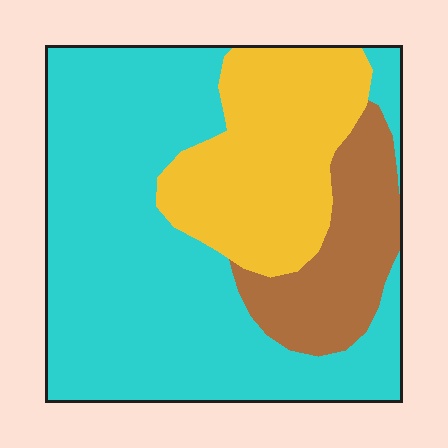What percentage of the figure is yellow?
Yellow takes up about one quarter (1/4) of the figure.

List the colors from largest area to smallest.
From largest to smallest: cyan, yellow, brown.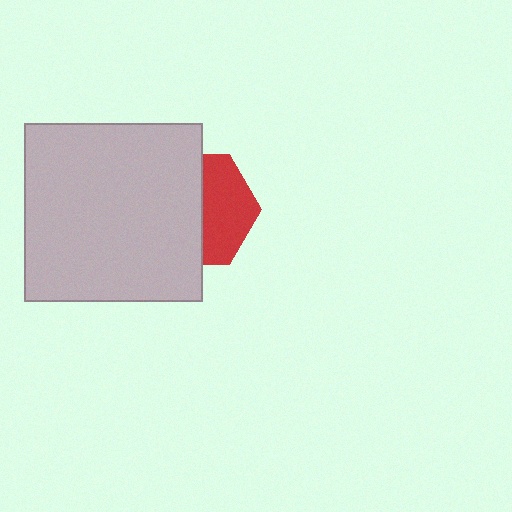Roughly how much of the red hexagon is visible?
A small part of it is visible (roughly 44%).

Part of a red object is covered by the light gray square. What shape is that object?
It is a hexagon.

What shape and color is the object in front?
The object in front is a light gray square.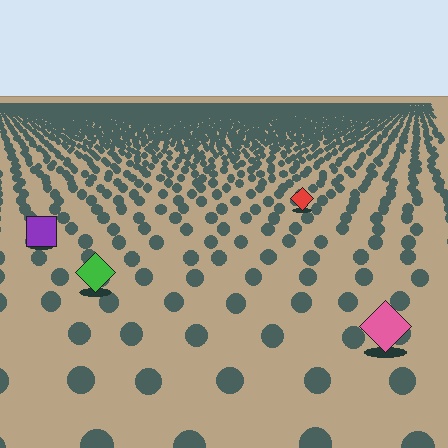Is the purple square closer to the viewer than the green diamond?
No. The green diamond is closer — you can tell from the texture gradient: the ground texture is coarser near it.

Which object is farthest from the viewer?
The red diamond is farthest from the viewer. It appears smaller and the ground texture around it is denser.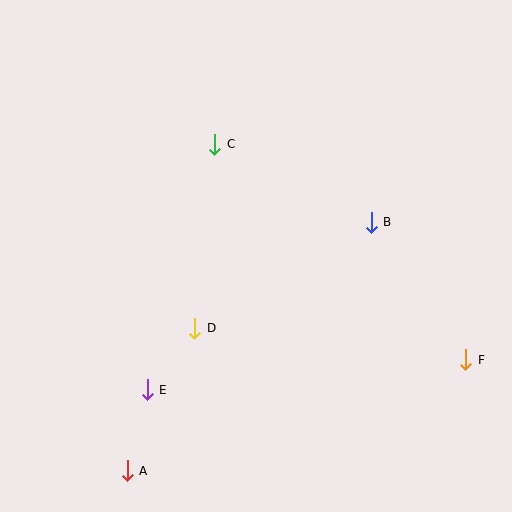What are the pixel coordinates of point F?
Point F is at (466, 360).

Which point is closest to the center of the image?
Point D at (195, 328) is closest to the center.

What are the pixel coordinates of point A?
Point A is at (127, 471).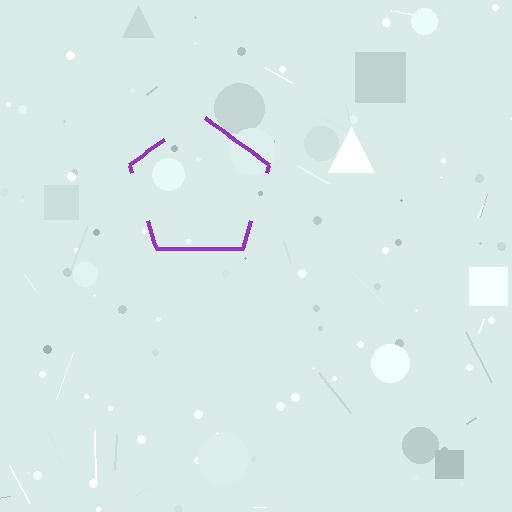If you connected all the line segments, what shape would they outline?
They would outline a pentagon.